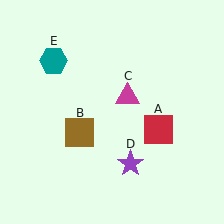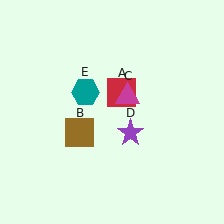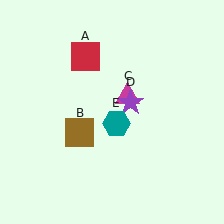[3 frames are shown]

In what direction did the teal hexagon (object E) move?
The teal hexagon (object E) moved down and to the right.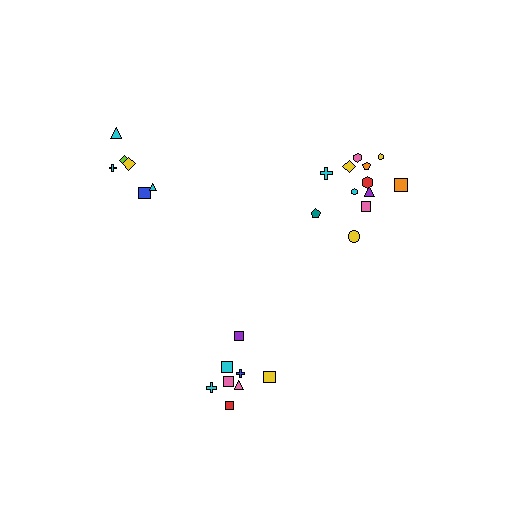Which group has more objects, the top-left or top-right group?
The top-right group.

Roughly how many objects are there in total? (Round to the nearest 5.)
Roughly 25 objects in total.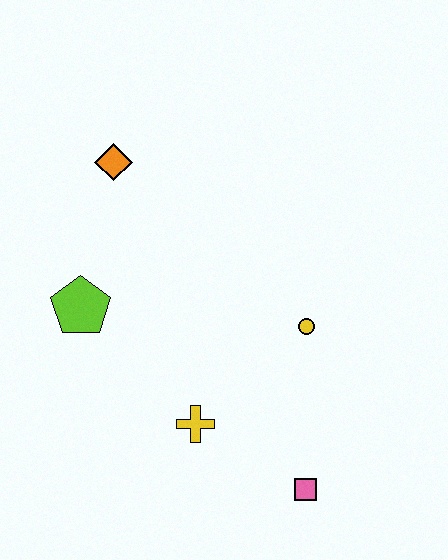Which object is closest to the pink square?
The yellow cross is closest to the pink square.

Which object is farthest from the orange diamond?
The pink square is farthest from the orange diamond.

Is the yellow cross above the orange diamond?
No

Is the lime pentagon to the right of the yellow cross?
No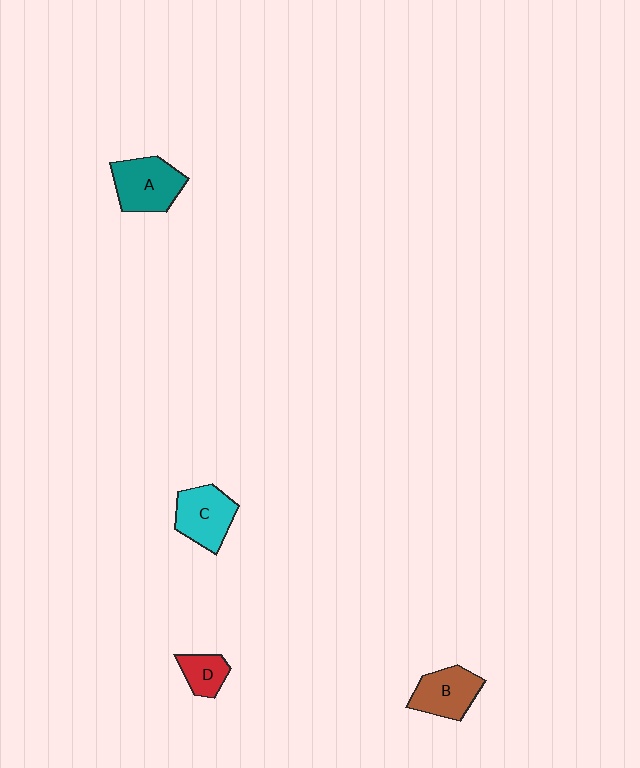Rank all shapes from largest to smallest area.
From largest to smallest: A (teal), C (cyan), B (brown), D (red).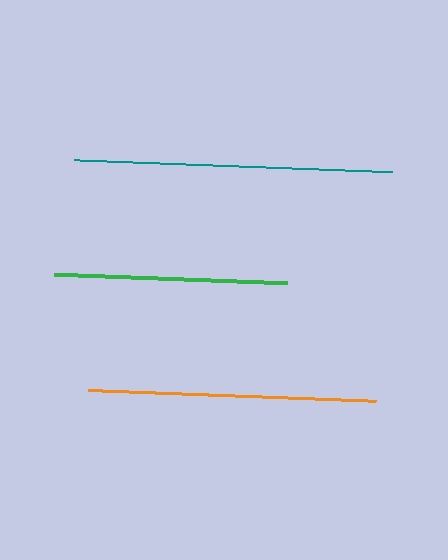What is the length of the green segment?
The green segment is approximately 233 pixels long.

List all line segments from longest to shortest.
From longest to shortest: teal, orange, green.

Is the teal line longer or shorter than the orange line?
The teal line is longer than the orange line.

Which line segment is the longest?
The teal line is the longest at approximately 319 pixels.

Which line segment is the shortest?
The green line is the shortest at approximately 233 pixels.